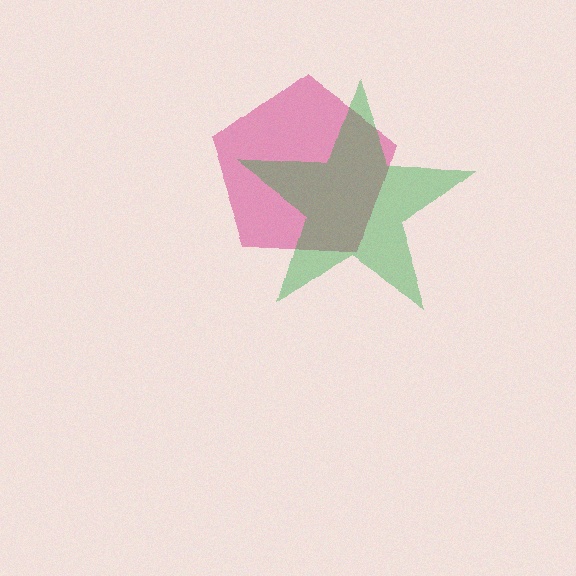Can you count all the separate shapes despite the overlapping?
Yes, there are 2 separate shapes.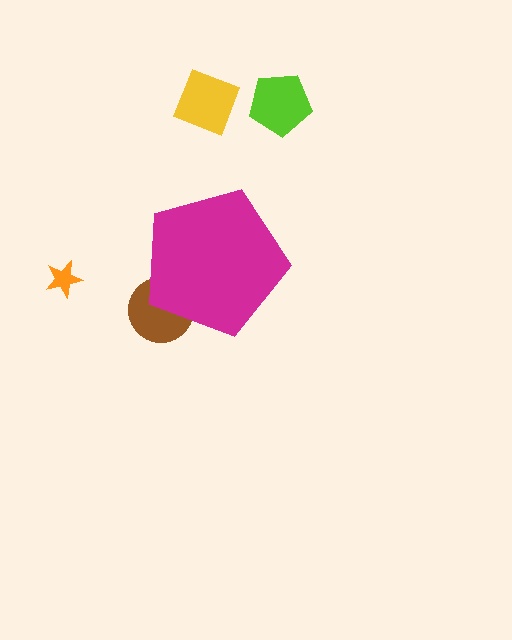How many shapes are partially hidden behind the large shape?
1 shape is partially hidden.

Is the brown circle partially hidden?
Yes, the brown circle is partially hidden behind the magenta pentagon.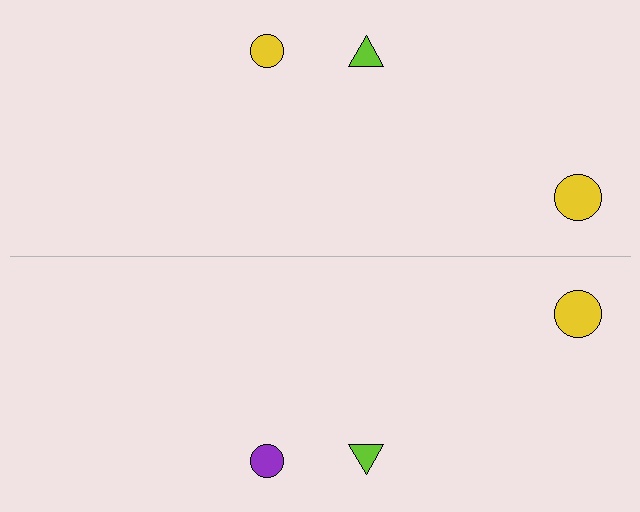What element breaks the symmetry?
The purple circle on the bottom side breaks the symmetry — its mirror counterpart is yellow.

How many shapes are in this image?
There are 6 shapes in this image.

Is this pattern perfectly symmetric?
No, the pattern is not perfectly symmetric. The purple circle on the bottom side breaks the symmetry — its mirror counterpart is yellow.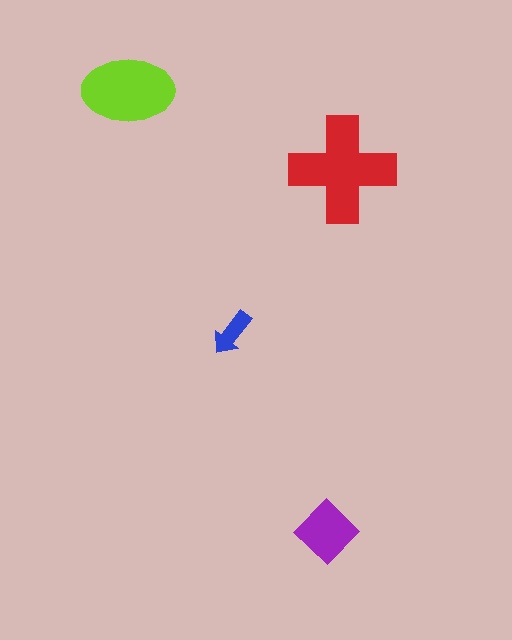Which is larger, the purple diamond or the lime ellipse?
The lime ellipse.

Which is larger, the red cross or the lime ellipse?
The red cross.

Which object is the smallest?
The blue arrow.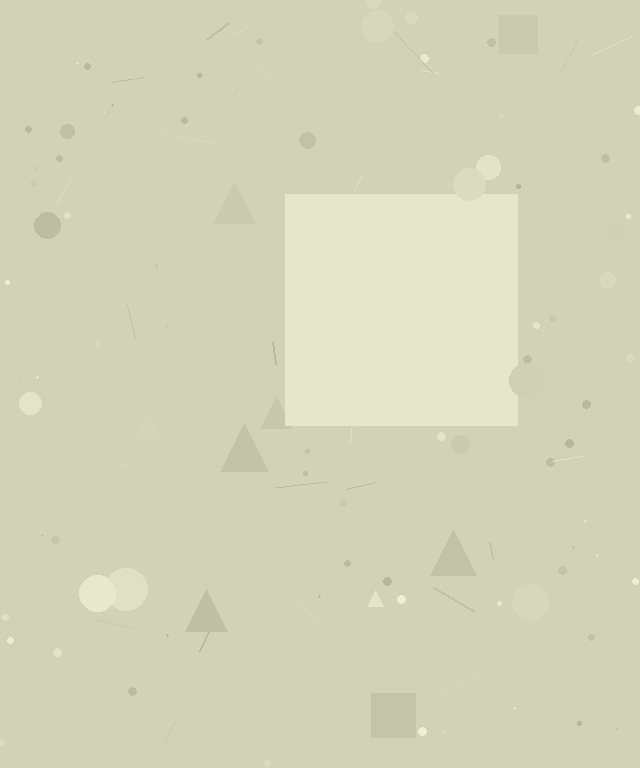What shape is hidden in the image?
A square is hidden in the image.